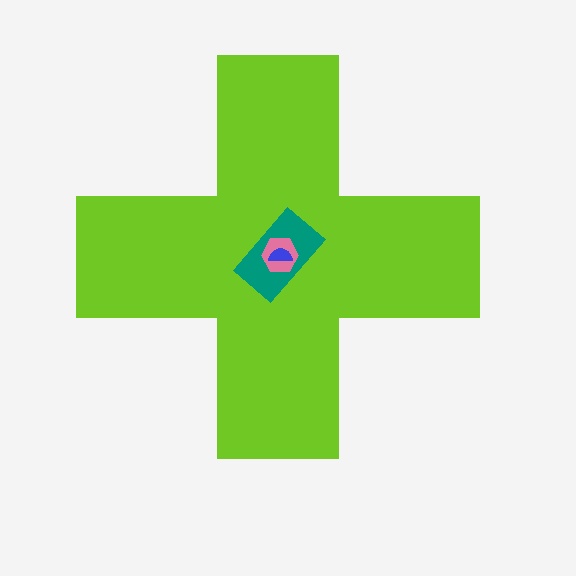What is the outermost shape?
The lime cross.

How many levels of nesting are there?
4.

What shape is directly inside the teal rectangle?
The pink hexagon.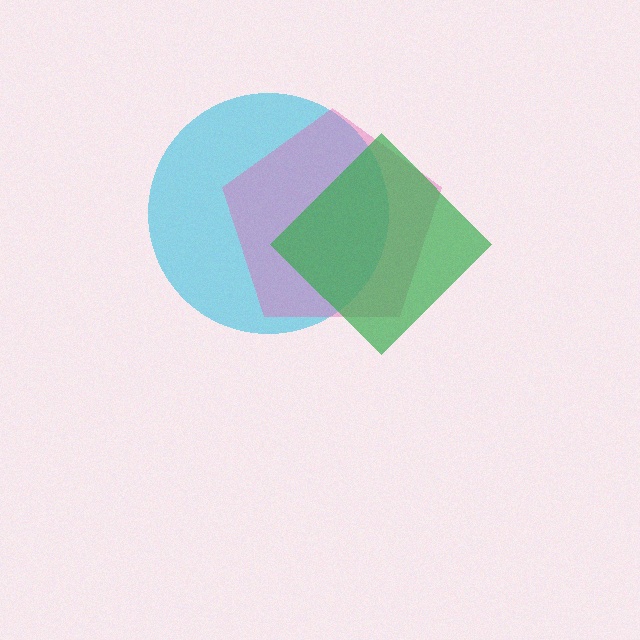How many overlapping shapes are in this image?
There are 3 overlapping shapes in the image.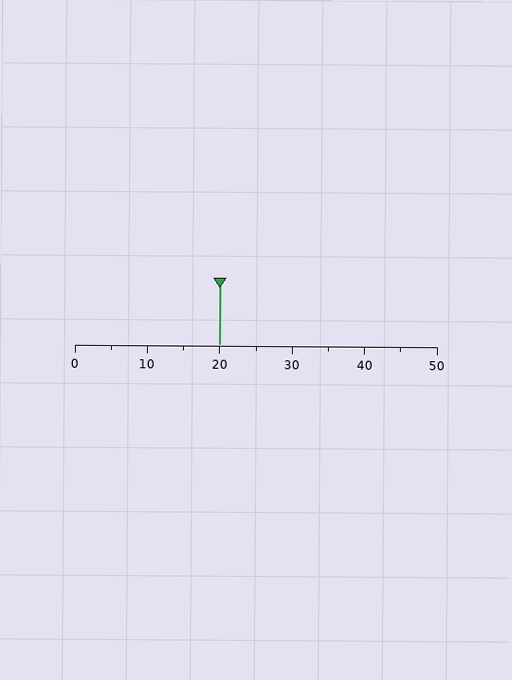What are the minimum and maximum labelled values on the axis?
The axis runs from 0 to 50.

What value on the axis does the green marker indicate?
The marker indicates approximately 20.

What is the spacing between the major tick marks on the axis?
The major ticks are spaced 10 apart.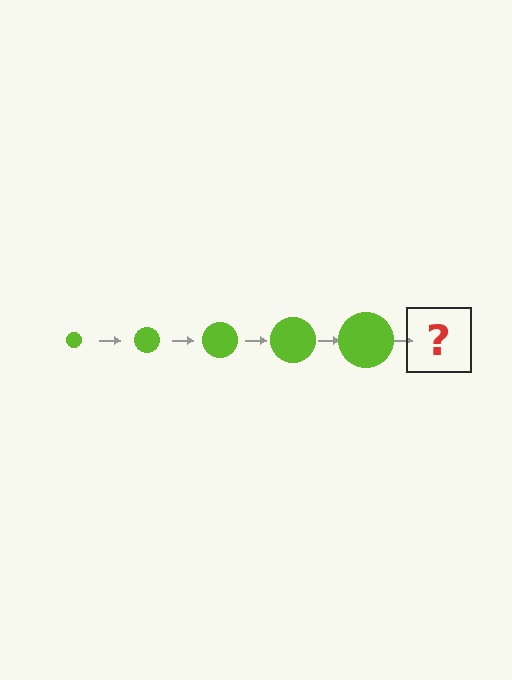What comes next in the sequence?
The next element should be a lime circle, larger than the previous one.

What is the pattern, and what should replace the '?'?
The pattern is that the circle gets progressively larger each step. The '?' should be a lime circle, larger than the previous one.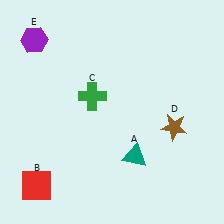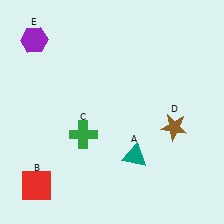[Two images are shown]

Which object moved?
The green cross (C) moved down.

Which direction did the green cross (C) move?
The green cross (C) moved down.